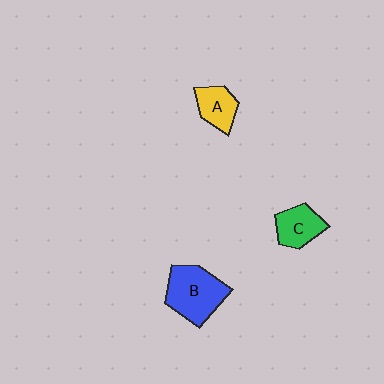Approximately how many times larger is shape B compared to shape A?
Approximately 1.8 times.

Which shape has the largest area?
Shape B (blue).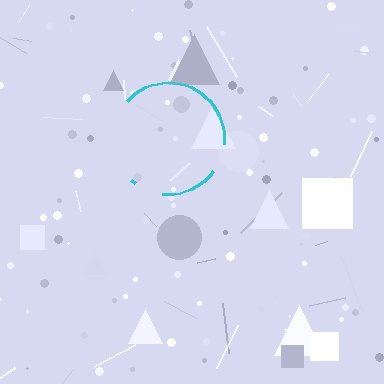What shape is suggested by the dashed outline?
The dashed outline suggests a circle.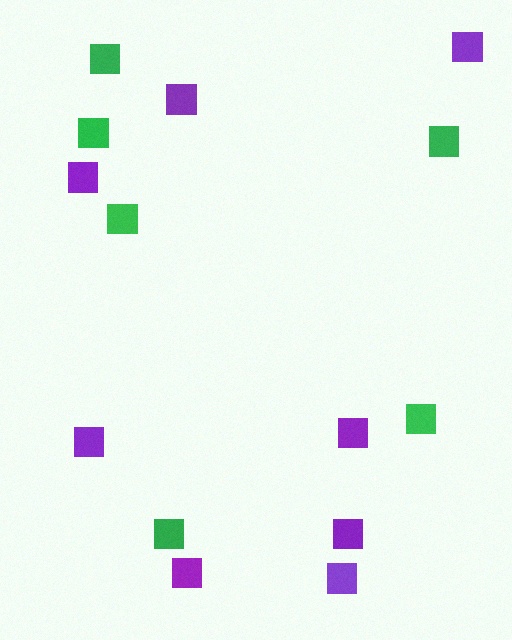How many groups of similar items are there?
There are 2 groups: one group of purple squares (8) and one group of green squares (6).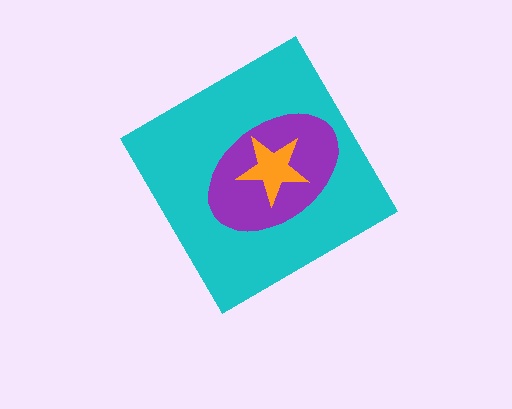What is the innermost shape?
The orange star.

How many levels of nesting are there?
3.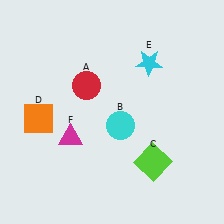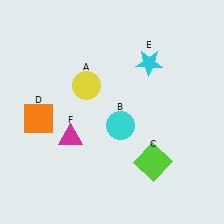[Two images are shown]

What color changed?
The circle (A) changed from red in Image 1 to yellow in Image 2.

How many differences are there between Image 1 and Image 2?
There is 1 difference between the two images.